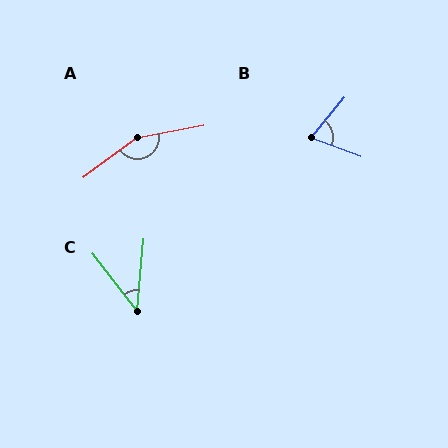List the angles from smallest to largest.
C (42°), B (71°), A (154°).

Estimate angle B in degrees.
Approximately 71 degrees.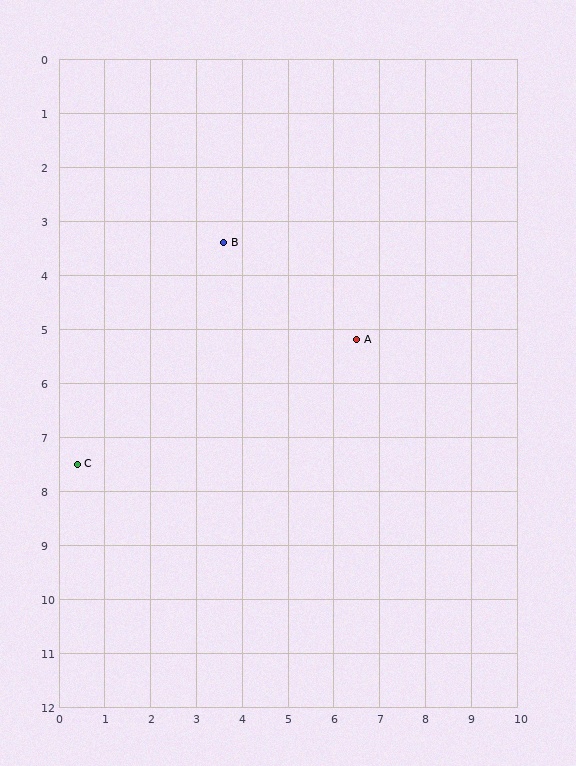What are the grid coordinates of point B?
Point B is at approximately (3.6, 3.4).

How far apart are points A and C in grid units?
Points A and C are about 6.5 grid units apart.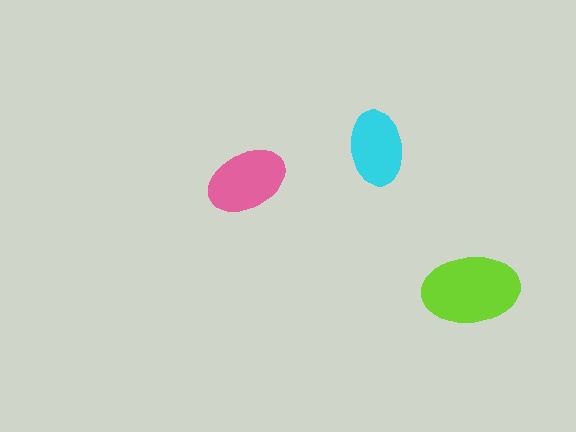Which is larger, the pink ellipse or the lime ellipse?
The lime one.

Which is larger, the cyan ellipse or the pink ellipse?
The pink one.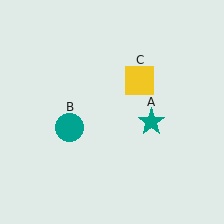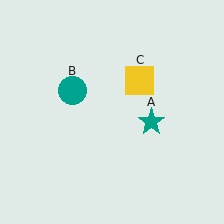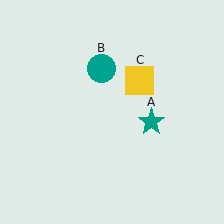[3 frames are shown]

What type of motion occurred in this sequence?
The teal circle (object B) rotated clockwise around the center of the scene.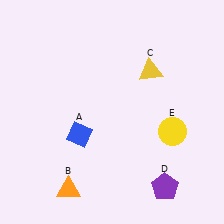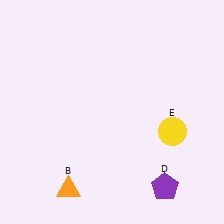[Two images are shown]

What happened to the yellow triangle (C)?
The yellow triangle (C) was removed in Image 2. It was in the top-right area of Image 1.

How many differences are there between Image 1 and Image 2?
There are 2 differences between the two images.